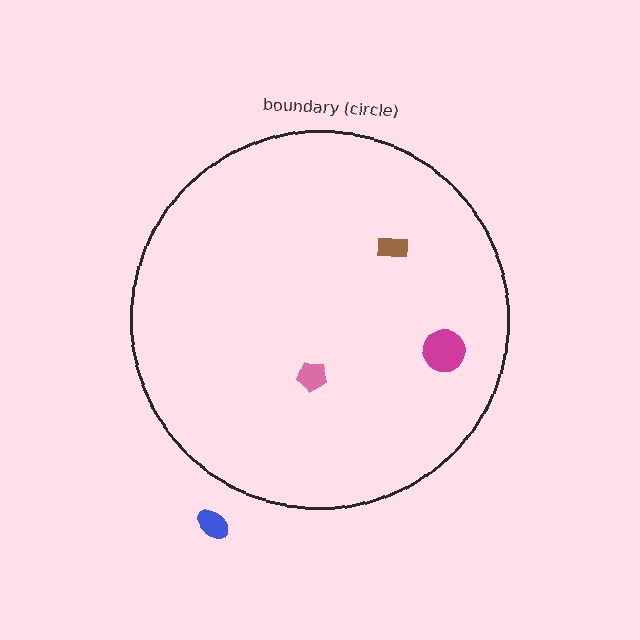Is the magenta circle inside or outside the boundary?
Inside.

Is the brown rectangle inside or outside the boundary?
Inside.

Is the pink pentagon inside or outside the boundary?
Inside.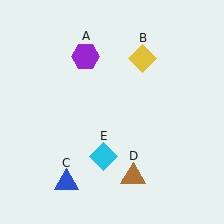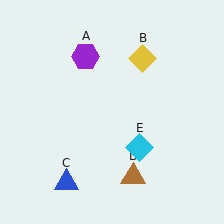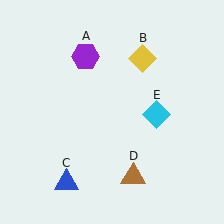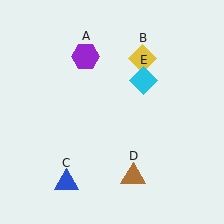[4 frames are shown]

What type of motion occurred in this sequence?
The cyan diamond (object E) rotated counterclockwise around the center of the scene.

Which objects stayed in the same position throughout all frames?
Purple hexagon (object A) and yellow diamond (object B) and blue triangle (object C) and brown triangle (object D) remained stationary.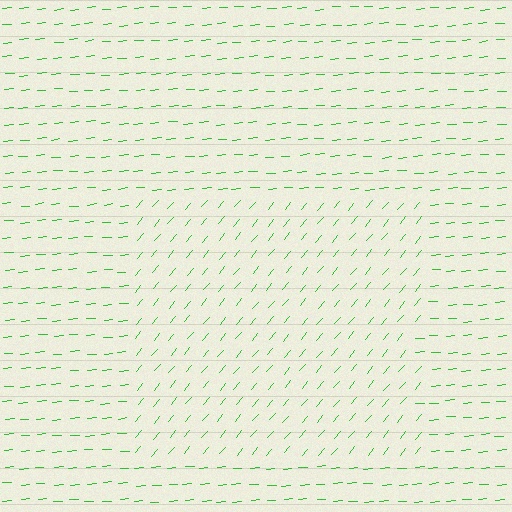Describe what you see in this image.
The image is filled with small green line segments. A rectangle region in the image has lines oriented differently from the surrounding lines, creating a visible texture boundary.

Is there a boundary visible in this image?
Yes, there is a texture boundary formed by a change in line orientation.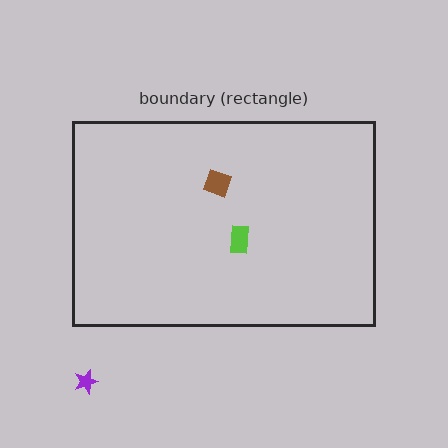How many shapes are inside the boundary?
2 inside, 1 outside.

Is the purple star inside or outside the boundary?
Outside.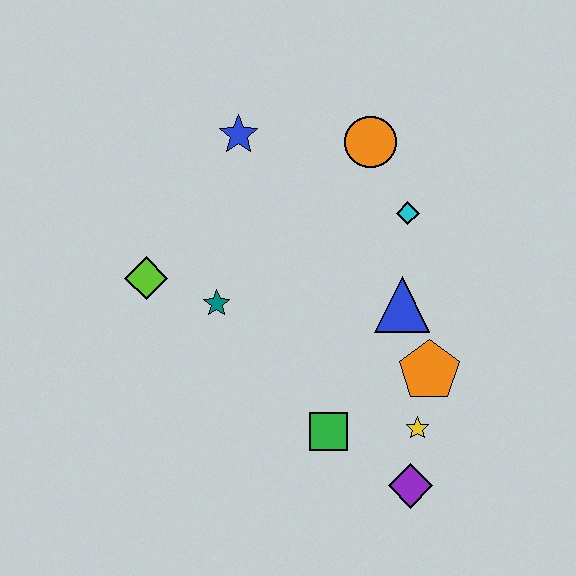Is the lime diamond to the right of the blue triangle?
No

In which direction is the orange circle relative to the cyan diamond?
The orange circle is above the cyan diamond.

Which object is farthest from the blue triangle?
The lime diamond is farthest from the blue triangle.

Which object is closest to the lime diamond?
The teal star is closest to the lime diamond.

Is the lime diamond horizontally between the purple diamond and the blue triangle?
No